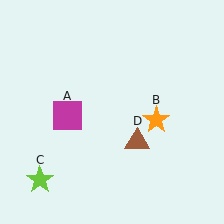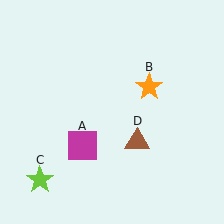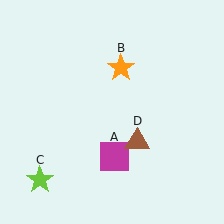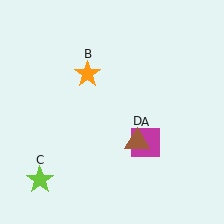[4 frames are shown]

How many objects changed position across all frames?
2 objects changed position: magenta square (object A), orange star (object B).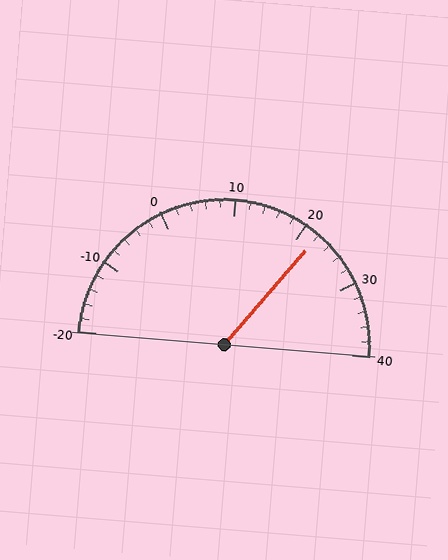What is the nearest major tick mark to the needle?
The nearest major tick mark is 20.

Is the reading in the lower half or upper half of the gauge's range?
The reading is in the upper half of the range (-20 to 40).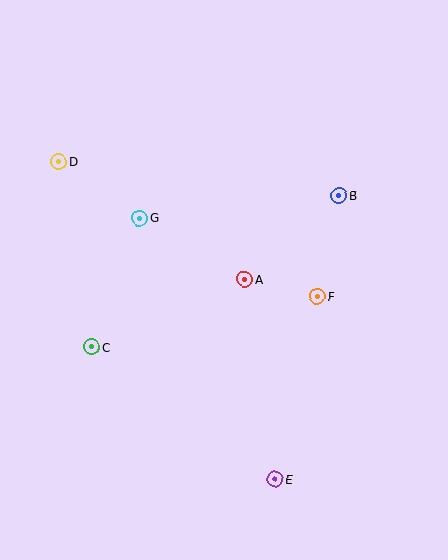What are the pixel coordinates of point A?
Point A is at (245, 279).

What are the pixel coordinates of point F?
Point F is at (317, 296).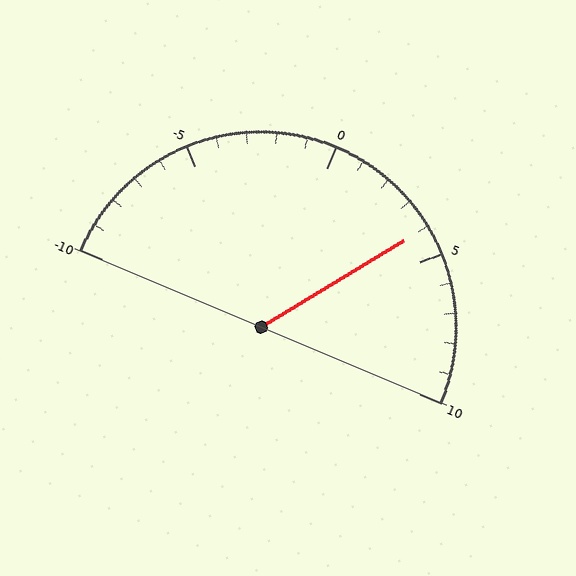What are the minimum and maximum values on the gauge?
The gauge ranges from -10 to 10.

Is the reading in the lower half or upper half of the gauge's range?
The reading is in the upper half of the range (-10 to 10).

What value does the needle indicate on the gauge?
The needle indicates approximately 4.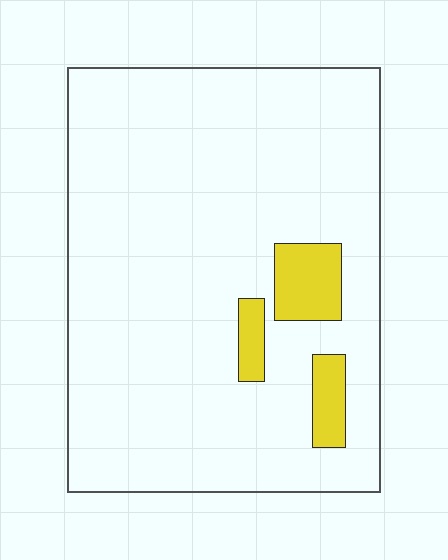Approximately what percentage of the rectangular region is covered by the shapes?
Approximately 10%.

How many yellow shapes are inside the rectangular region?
3.